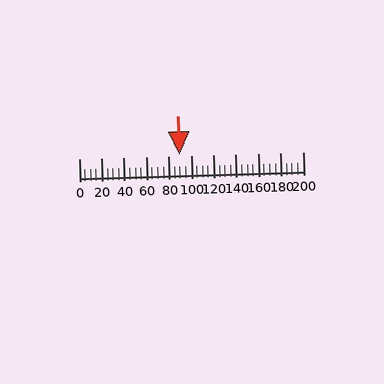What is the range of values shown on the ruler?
The ruler shows values from 0 to 200.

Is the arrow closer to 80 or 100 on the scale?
The arrow is closer to 100.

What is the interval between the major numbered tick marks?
The major tick marks are spaced 20 units apart.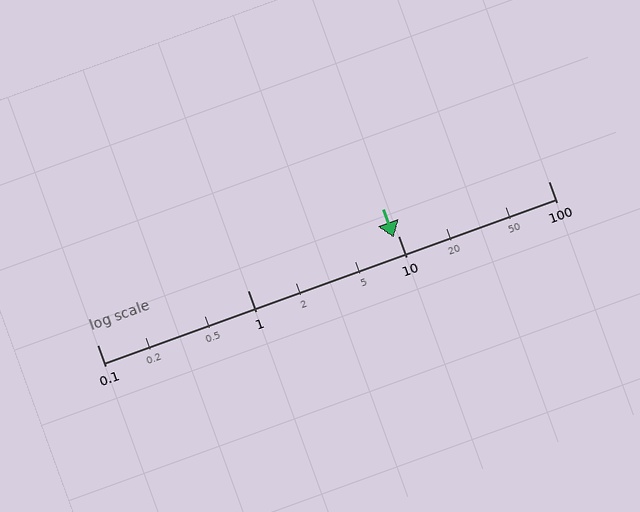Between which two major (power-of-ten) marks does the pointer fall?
The pointer is between 1 and 10.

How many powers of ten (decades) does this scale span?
The scale spans 3 decades, from 0.1 to 100.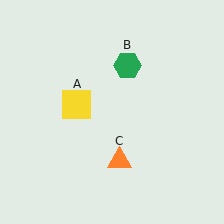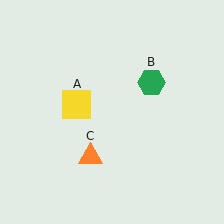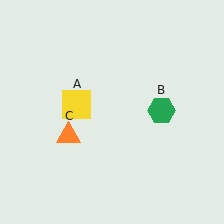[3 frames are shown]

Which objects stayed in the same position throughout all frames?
Yellow square (object A) remained stationary.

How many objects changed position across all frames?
2 objects changed position: green hexagon (object B), orange triangle (object C).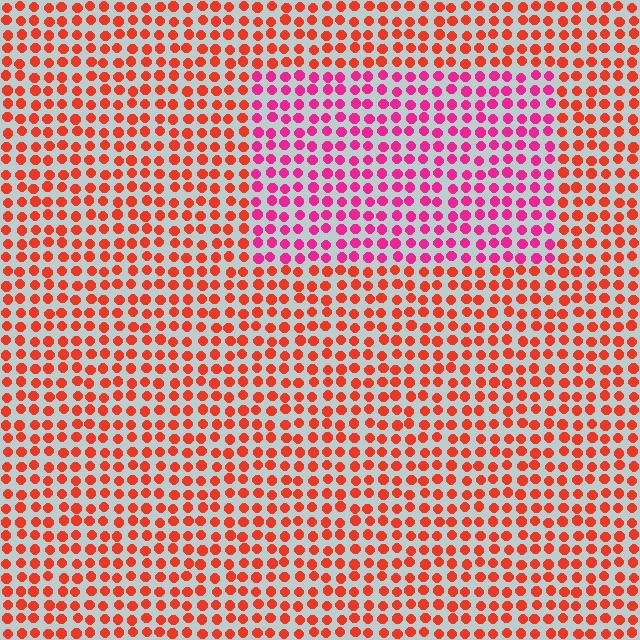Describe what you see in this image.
The image is filled with small red elements in a uniform arrangement. A rectangle-shaped region is visible where the elements are tinted to a slightly different hue, forming a subtle color boundary.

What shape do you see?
I see a rectangle.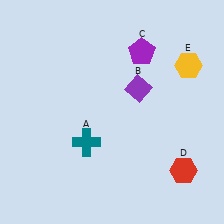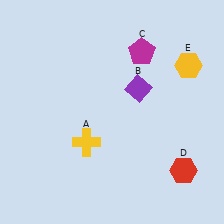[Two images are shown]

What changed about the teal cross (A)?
In Image 1, A is teal. In Image 2, it changed to yellow.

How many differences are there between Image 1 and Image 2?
There are 2 differences between the two images.